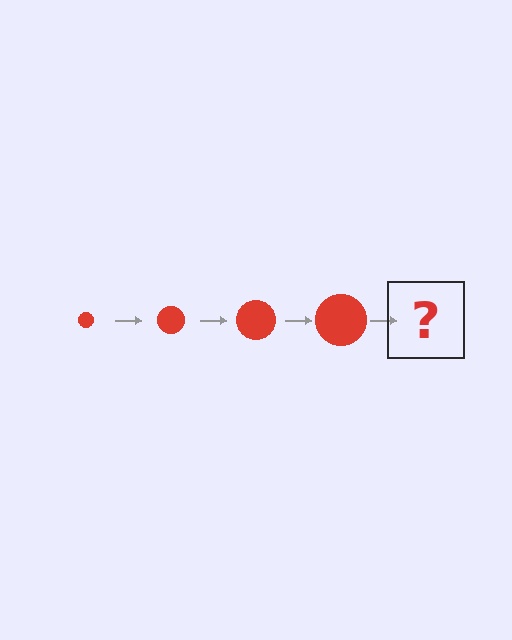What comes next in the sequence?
The next element should be a red circle, larger than the previous one.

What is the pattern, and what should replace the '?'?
The pattern is that the circle gets progressively larger each step. The '?' should be a red circle, larger than the previous one.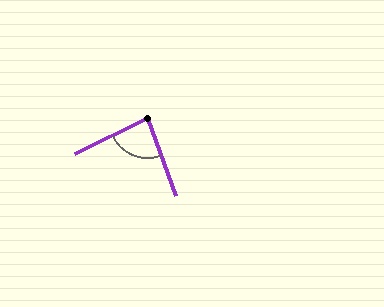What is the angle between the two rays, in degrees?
Approximately 84 degrees.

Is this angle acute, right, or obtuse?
It is acute.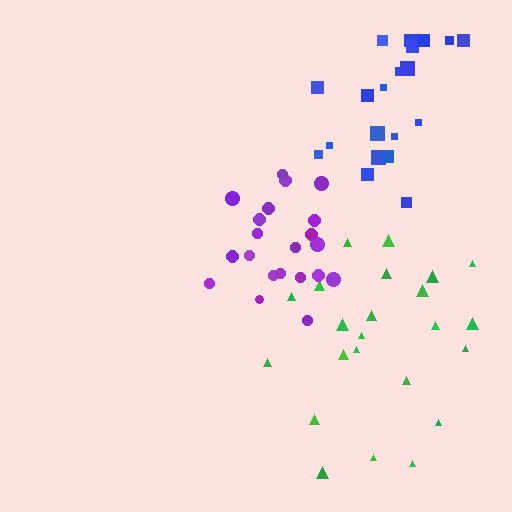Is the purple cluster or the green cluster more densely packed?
Purple.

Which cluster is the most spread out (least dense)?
Green.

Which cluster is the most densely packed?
Purple.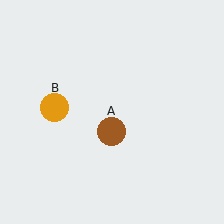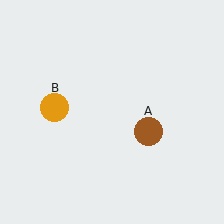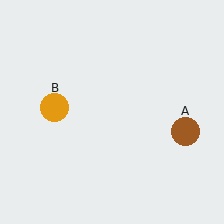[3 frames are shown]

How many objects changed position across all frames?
1 object changed position: brown circle (object A).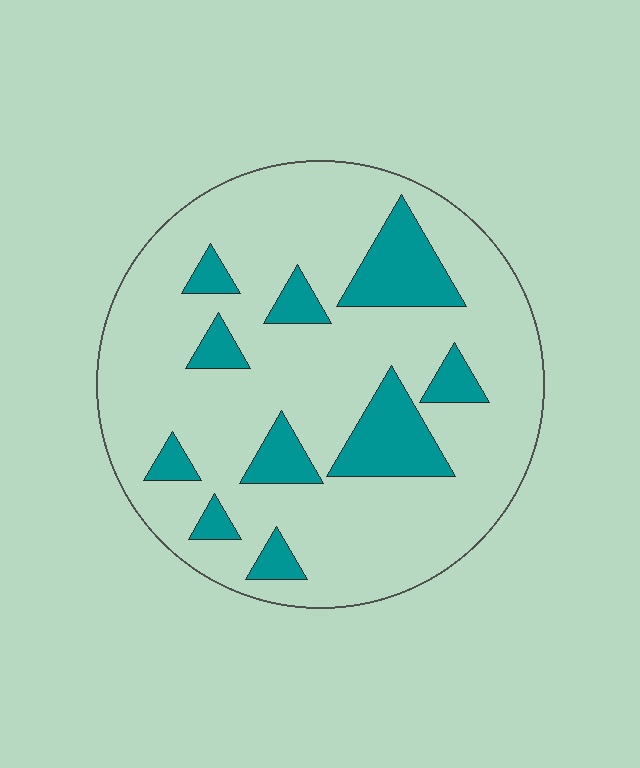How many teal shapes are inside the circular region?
10.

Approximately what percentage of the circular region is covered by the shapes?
Approximately 20%.